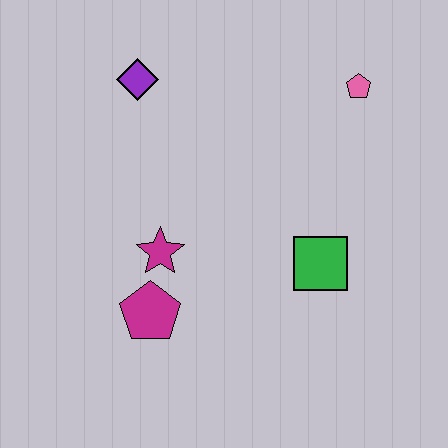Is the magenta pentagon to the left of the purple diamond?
No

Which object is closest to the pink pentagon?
The green square is closest to the pink pentagon.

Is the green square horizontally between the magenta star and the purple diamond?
No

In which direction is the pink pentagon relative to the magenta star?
The pink pentagon is to the right of the magenta star.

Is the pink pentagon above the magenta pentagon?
Yes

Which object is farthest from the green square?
The purple diamond is farthest from the green square.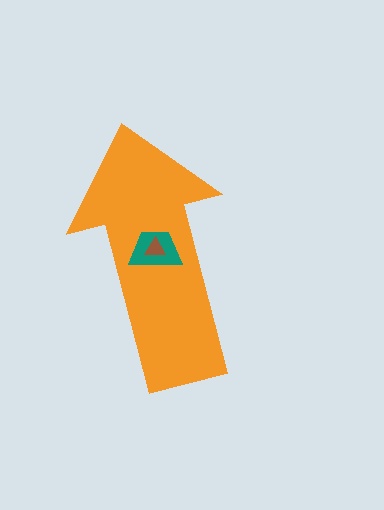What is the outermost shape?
The orange arrow.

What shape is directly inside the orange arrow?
The teal trapezoid.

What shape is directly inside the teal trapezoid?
The brown triangle.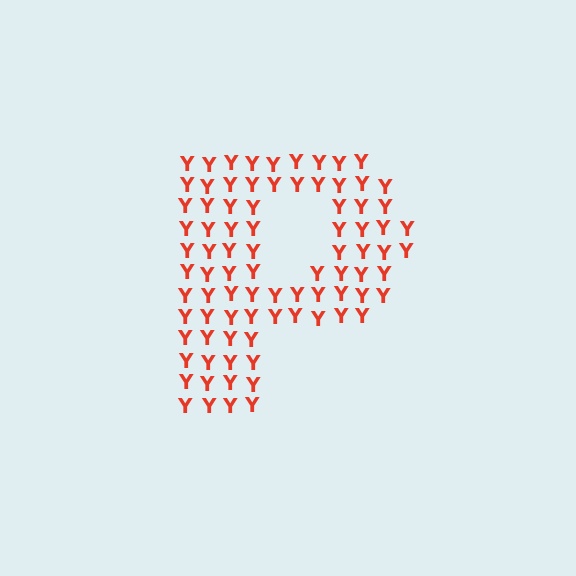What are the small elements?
The small elements are letter Y's.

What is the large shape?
The large shape is the letter P.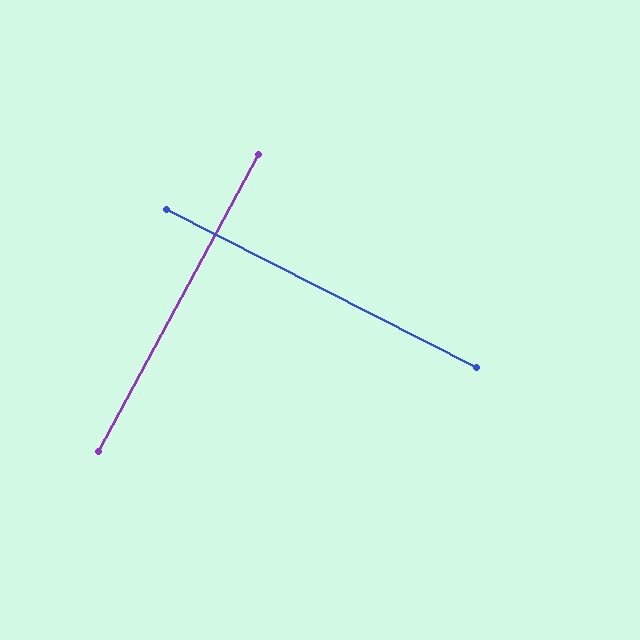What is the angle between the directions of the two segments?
Approximately 89 degrees.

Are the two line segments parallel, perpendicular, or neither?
Perpendicular — they meet at approximately 89°.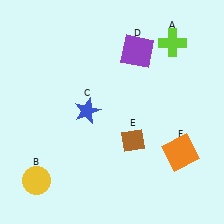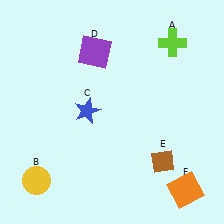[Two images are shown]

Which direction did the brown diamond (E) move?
The brown diamond (E) moved right.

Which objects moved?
The objects that moved are: the purple square (D), the brown diamond (E), the orange square (F).